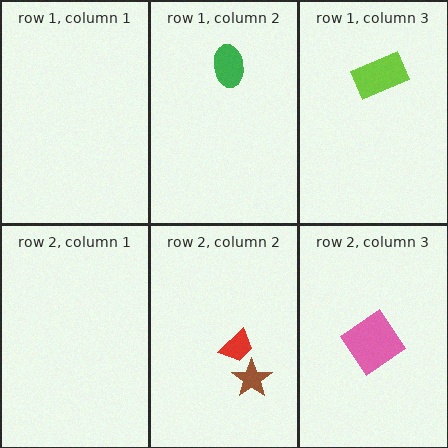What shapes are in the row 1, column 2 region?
The green ellipse.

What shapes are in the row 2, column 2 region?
The red trapezoid, the brown star.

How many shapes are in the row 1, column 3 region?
1.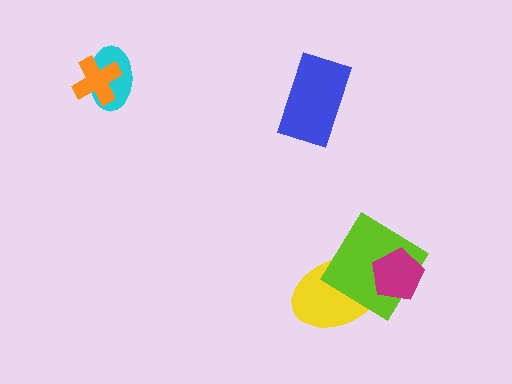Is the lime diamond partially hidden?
Yes, it is partially covered by another shape.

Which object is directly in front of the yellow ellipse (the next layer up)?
The lime diamond is directly in front of the yellow ellipse.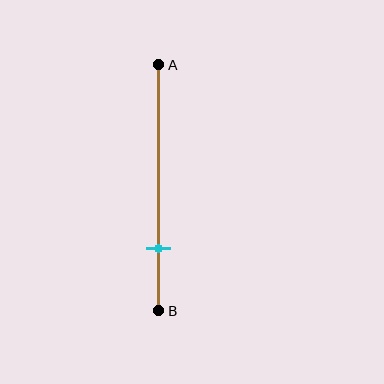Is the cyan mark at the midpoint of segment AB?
No, the mark is at about 75% from A, not at the 50% midpoint.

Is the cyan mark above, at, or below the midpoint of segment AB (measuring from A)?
The cyan mark is below the midpoint of segment AB.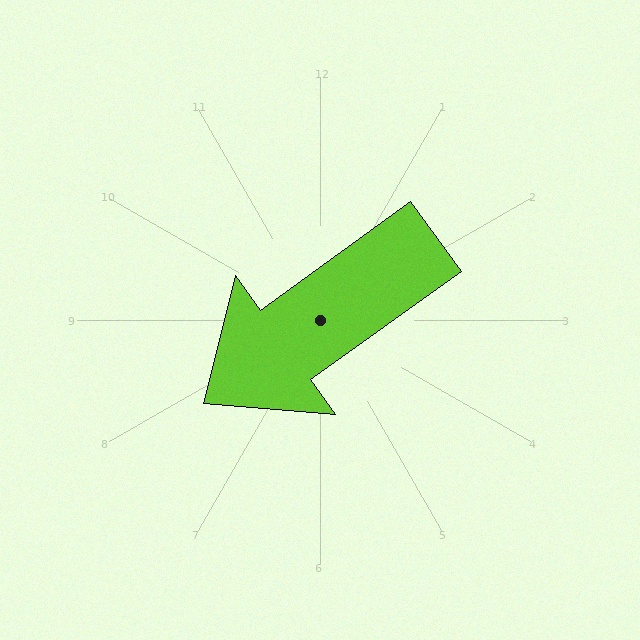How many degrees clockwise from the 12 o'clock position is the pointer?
Approximately 234 degrees.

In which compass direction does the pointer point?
Southwest.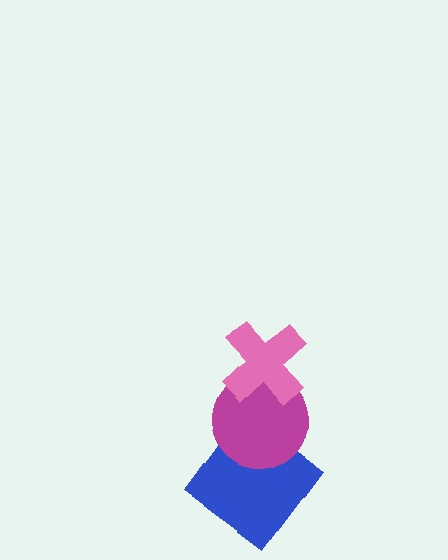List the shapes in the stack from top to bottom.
From top to bottom: the pink cross, the magenta circle, the blue diamond.